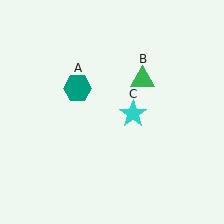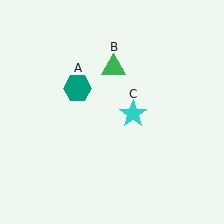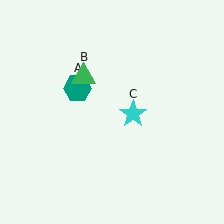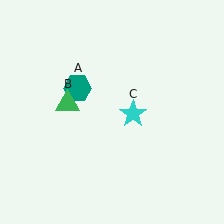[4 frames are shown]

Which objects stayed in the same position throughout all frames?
Teal hexagon (object A) and cyan star (object C) remained stationary.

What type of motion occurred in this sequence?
The green triangle (object B) rotated counterclockwise around the center of the scene.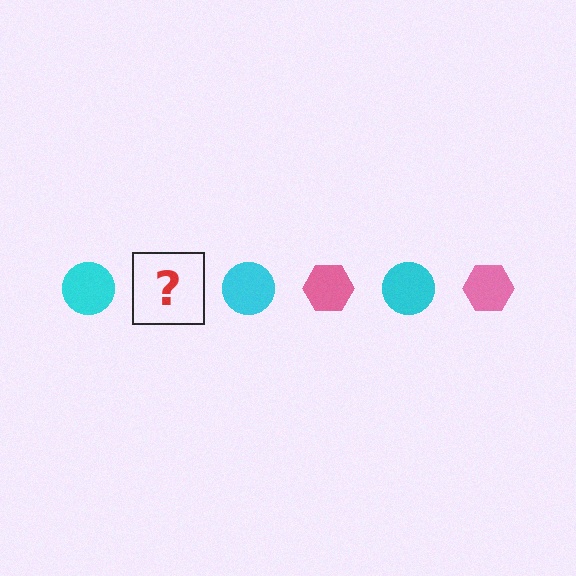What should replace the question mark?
The question mark should be replaced with a pink hexagon.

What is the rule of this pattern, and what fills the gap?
The rule is that the pattern alternates between cyan circle and pink hexagon. The gap should be filled with a pink hexagon.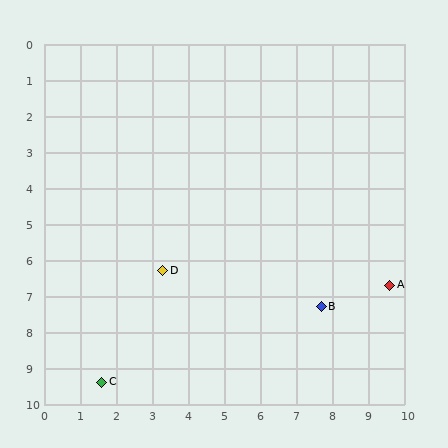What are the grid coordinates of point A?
Point A is at approximately (9.6, 6.7).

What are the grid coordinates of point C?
Point C is at approximately (1.6, 9.4).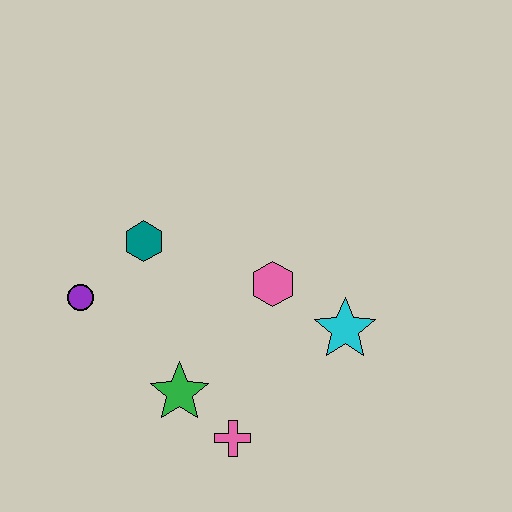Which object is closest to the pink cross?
The green star is closest to the pink cross.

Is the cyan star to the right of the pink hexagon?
Yes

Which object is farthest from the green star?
The cyan star is farthest from the green star.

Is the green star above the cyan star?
No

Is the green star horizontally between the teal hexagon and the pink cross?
Yes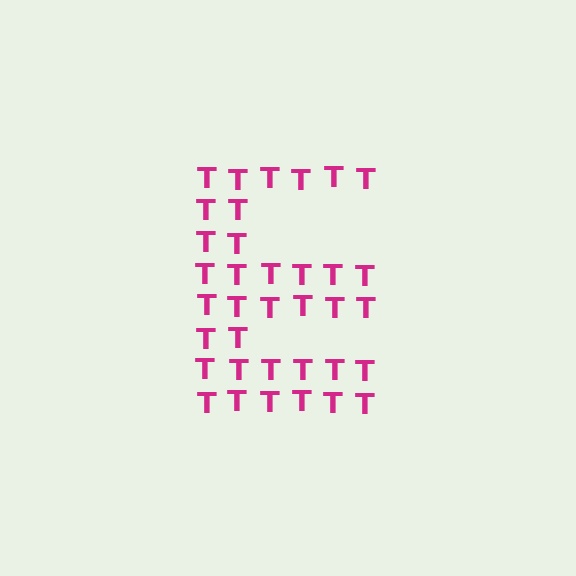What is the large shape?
The large shape is the letter E.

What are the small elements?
The small elements are letter T's.